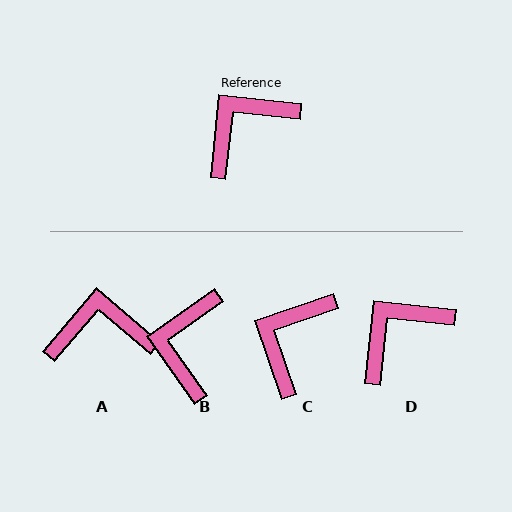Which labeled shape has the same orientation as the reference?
D.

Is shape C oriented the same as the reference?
No, it is off by about 25 degrees.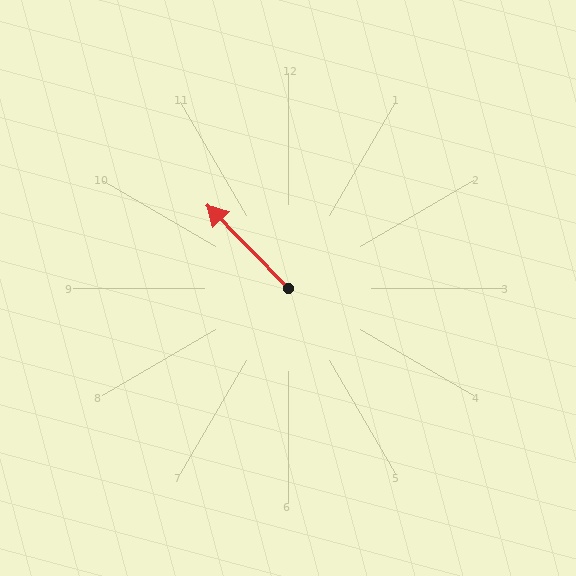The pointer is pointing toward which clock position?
Roughly 11 o'clock.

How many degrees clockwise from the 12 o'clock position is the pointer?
Approximately 316 degrees.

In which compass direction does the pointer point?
Northwest.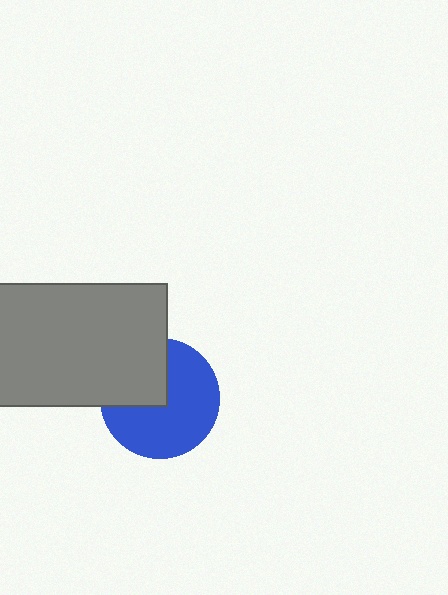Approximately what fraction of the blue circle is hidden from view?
Roughly 34% of the blue circle is hidden behind the gray rectangle.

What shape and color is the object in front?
The object in front is a gray rectangle.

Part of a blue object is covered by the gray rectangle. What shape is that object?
It is a circle.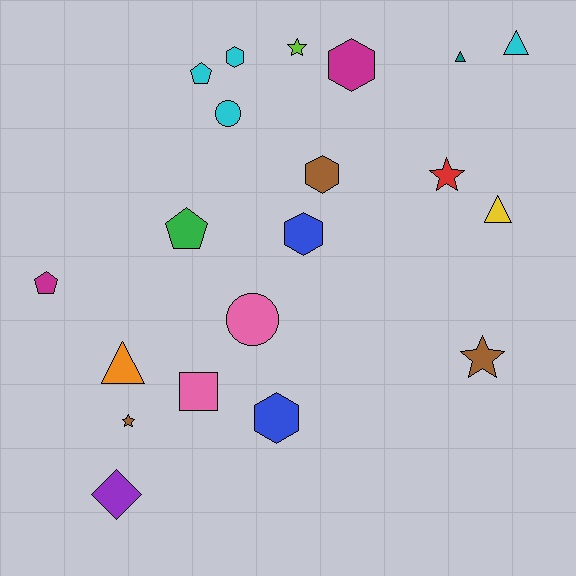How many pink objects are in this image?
There are 2 pink objects.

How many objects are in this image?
There are 20 objects.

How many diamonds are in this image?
There is 1 diamond.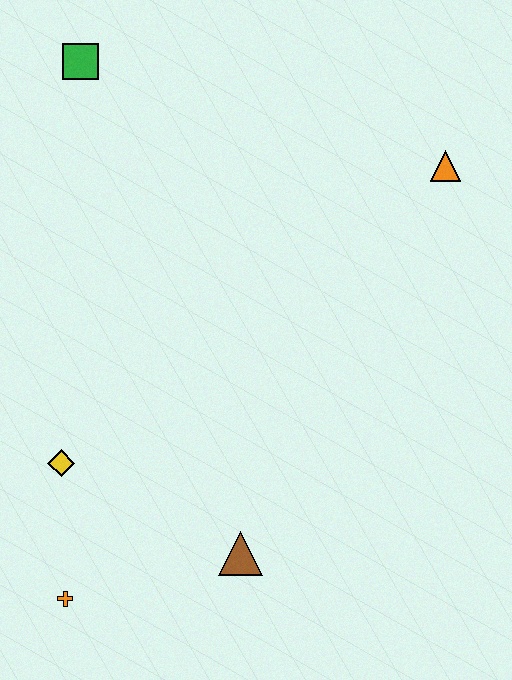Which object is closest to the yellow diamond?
The orange cross is closest to the yellow diamond.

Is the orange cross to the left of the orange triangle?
Yes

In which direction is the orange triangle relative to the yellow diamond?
The orange triangle is to the right of the yellow diamond.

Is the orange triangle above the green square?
No